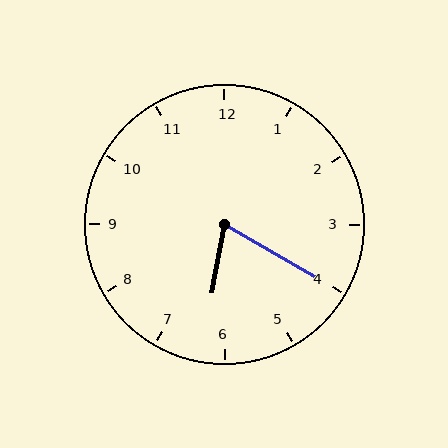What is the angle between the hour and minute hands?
Approximately 70 degrees.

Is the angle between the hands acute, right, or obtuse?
It is acute.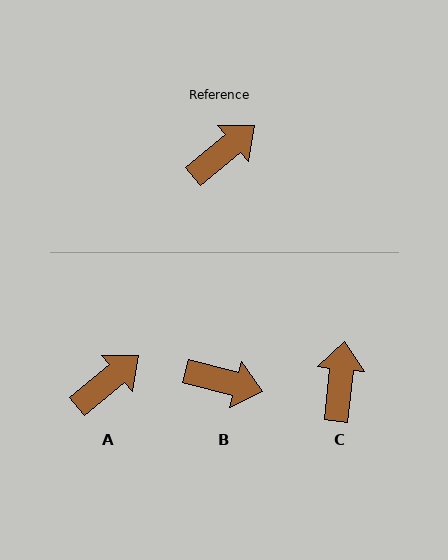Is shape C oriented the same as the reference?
No, it is off by about 44 degrees.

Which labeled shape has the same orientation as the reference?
A.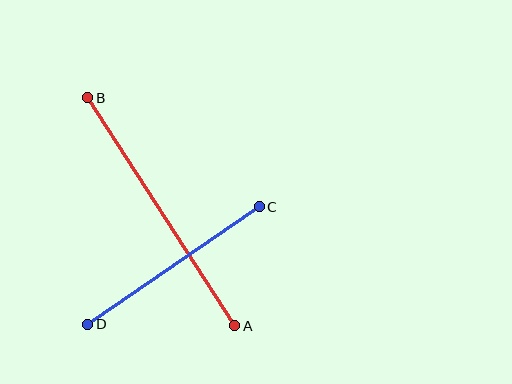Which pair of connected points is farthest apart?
Points A and B are farthest apart.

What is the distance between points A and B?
The distance is approximately 271 pixels.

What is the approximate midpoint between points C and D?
The midpoint is at approximately (174, 266) pixels.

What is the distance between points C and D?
The distance is approximately 208 pixels.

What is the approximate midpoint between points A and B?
The midpoint is at approximately (161, 212) pixels.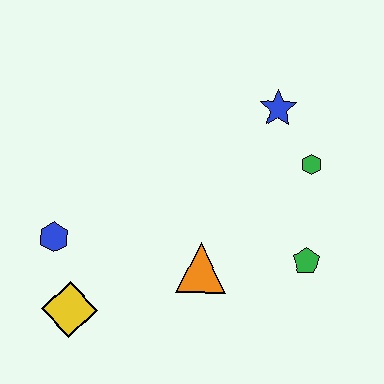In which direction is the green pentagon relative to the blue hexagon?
The green pentagon is to the right of the blue hexagon.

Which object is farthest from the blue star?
The yellow diamond is farthest from the blue star.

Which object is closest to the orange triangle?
The green pentagon is closest to the orange triangle.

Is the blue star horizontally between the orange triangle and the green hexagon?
Yes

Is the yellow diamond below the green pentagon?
Yes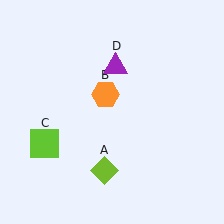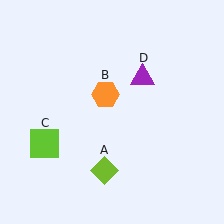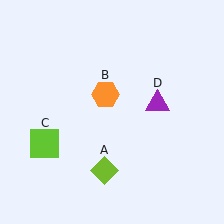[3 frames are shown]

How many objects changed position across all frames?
1 object changed position: purple triangle (object D).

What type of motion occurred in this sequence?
The purple triangle (object D) rotated clockwise around the center of the scene.